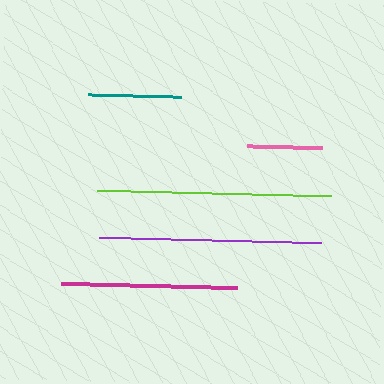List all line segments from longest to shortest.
From longest to shortest: lime, purple, magenta, teal, pink.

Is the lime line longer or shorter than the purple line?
The lime line is longer than the purple line.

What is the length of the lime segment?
The lime segment is approximately 234 pixels long.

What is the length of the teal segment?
The teal segment is approximately 93 pixels long.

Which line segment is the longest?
The lime line is the longest at approximately 234 pixels.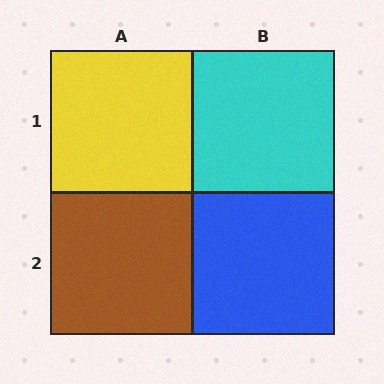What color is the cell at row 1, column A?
Yellow.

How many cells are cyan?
1 cell is cyan.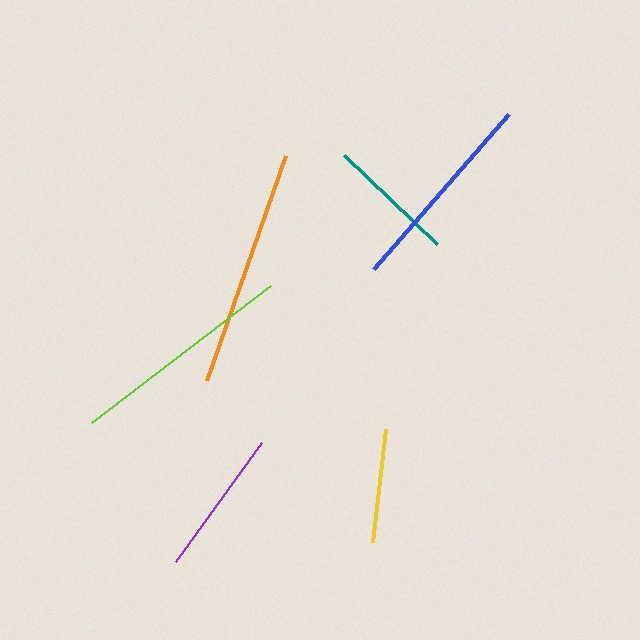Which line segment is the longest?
The orange line is the longest at approximately 238 pixels.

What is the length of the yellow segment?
The yellow segment is approximately 113 pixels long.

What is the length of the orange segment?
The orange segment is approximately 238 pixels long.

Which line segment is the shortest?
The yellow line is the shortest at approximately 113 pixels.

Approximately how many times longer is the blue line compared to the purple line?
The blue line is approximately 1.4 times the length of the purple line.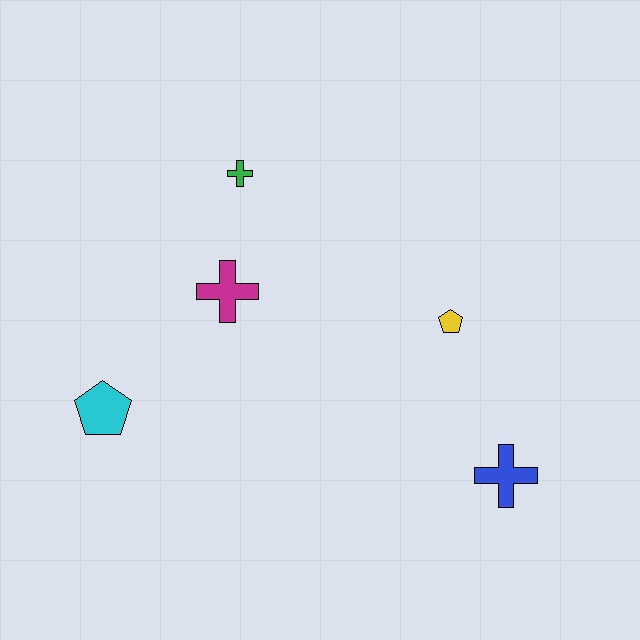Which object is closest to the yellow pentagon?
The blue cross is closest to the yellow pentagon.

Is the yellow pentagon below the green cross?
Yes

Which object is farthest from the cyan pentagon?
The blue cross is farthest from the cyan pentagon.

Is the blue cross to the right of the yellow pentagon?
Yes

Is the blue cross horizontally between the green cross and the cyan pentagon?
No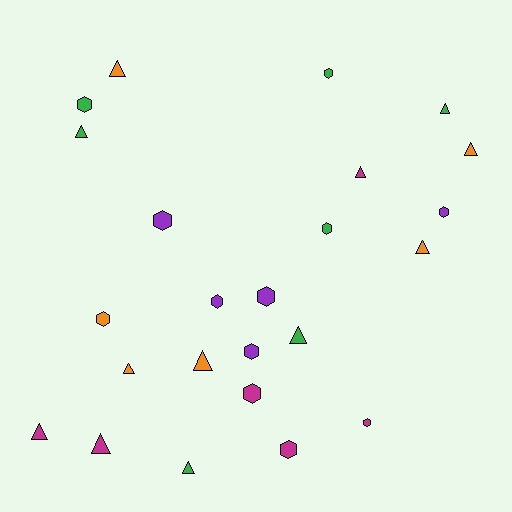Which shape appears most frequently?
Triangle, with 12 objects.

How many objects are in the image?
There are 24 objects.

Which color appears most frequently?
Green, with 7 objects.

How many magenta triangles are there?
There are 3 magenta triangles.